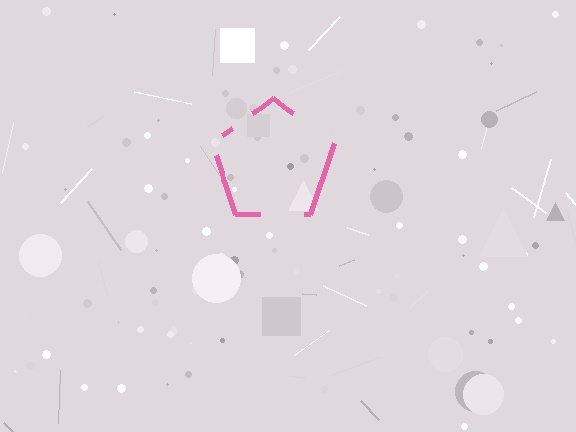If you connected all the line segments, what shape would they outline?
They would outline a pentagon.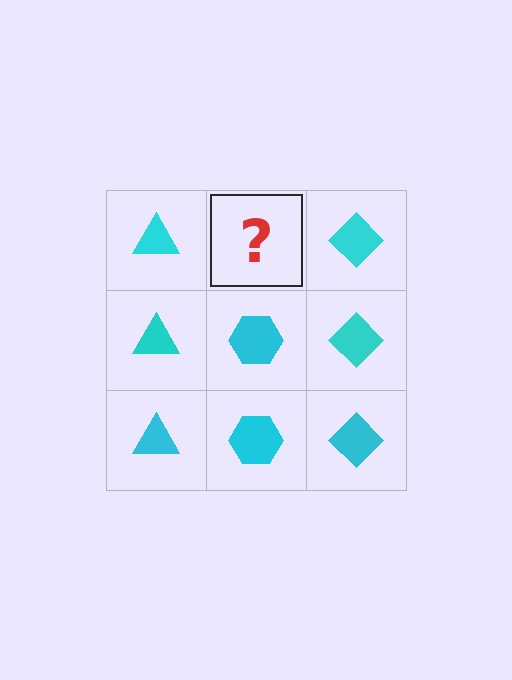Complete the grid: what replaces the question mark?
The question mark should be replaced with a cyan hexagon.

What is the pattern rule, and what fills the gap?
The rule is that each column has a consistent shape. The gap should be filled with a cyan hexagon.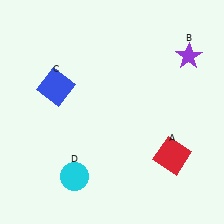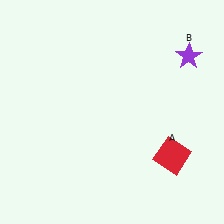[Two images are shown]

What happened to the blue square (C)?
The blue square (C) was removed in Image 2. It was in the top-left area of Image 1.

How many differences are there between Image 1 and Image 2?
There are 2 differences between the two images.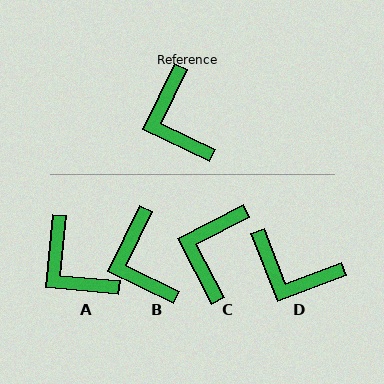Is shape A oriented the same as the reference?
No, it is off by about 21 degrees.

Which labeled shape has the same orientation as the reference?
B.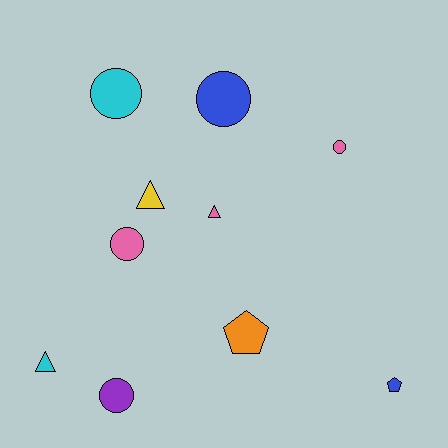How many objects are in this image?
There are 10 objects.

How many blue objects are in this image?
There are 2 blue objects.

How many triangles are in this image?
There are 3 triangles.